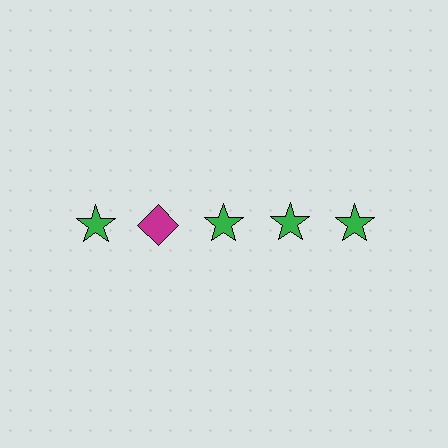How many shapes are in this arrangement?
There are 5 shapes arranged in a grid pattern.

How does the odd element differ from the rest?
It differs in both color (magenta instead of green) and shape (diamond instead of star).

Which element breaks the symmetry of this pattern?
The magenta diamond in the top row, second from left column breaks the symmetry. All other shapes are green stars.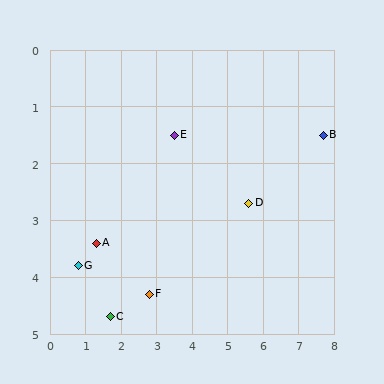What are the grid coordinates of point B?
Point B is at approximately (7.7, 1.5).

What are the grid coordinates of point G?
Point G is at approximately (0.8, 3.8).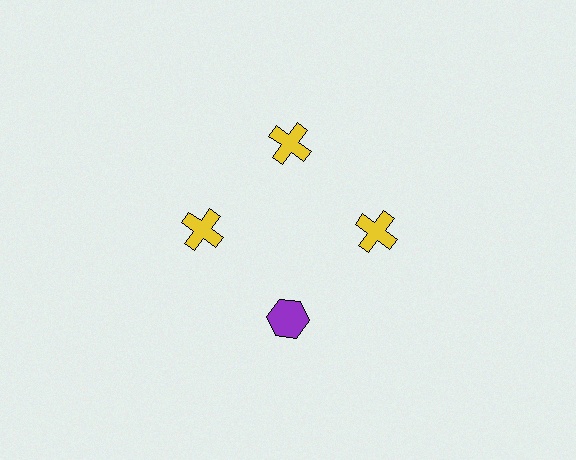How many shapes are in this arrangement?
There are 4 shapes arranged in a ring pattern.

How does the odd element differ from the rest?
It differs in both color (purple instead of yellow) and shape (hexagon instead of cross).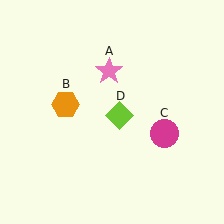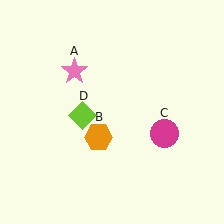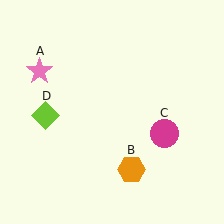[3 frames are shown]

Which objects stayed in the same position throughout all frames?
Magenta circle (object C) remained stationary.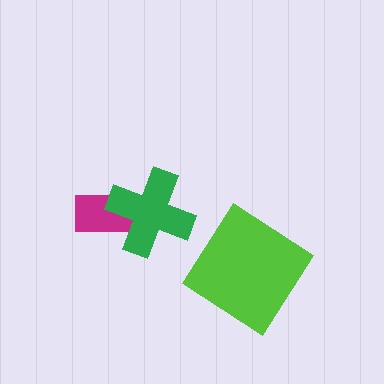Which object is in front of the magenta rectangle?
The green cross is in front of the magenta rectangle.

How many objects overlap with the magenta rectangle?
1 object overlaps with the magenta rectangle.